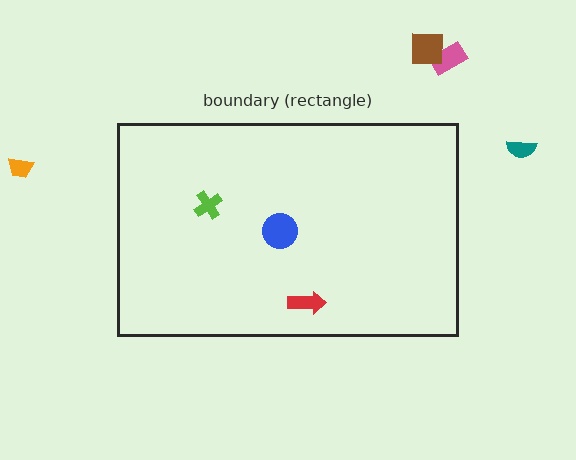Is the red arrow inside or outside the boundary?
Inside.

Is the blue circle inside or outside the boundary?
Inside.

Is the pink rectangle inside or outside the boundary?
Outside.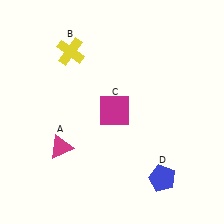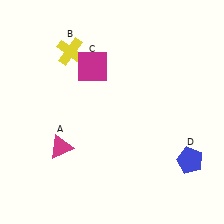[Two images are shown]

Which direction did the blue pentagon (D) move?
The blue pentagon (D) moved right.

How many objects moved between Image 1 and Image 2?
2 objects moved between the two images.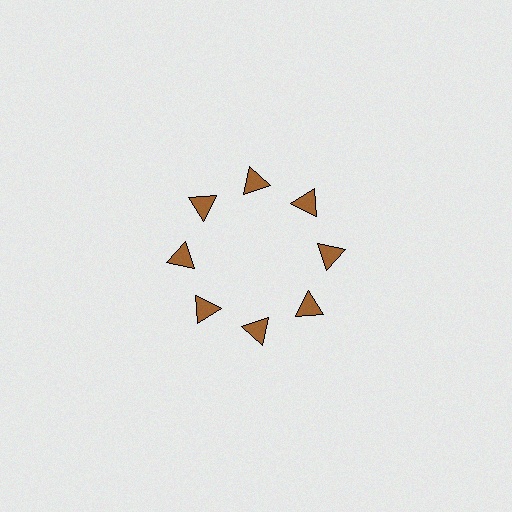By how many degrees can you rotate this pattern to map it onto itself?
The pattern maps onto itself every 45 degrees of rotation.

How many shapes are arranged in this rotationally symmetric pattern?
There are 8 shapes, arranged in 8 groups of 1.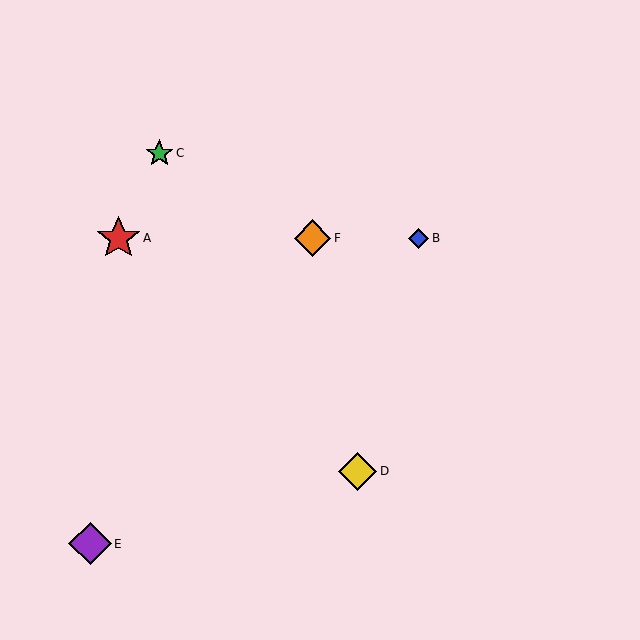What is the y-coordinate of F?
Object F is at y≈238.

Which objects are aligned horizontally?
Objects A, B, F are aligned horizontally.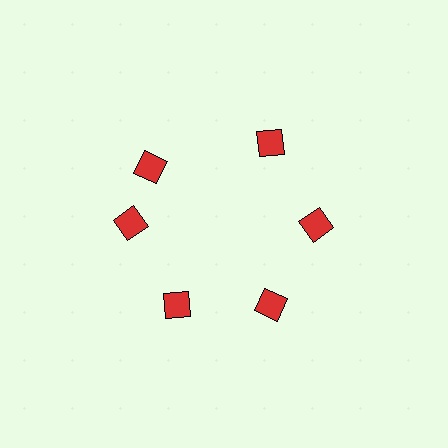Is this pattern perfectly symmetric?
No. The 6 red squares are arranged in a ring, but one element near the 11 o'clock position is rotated out of alignment along the ring, breaking the 6-fold rotational symmetry.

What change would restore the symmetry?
The symmetry would be restored by rotating it back into even spacing with its neighbors so that all 6 squares sit at equal angles and equal distance from the center.